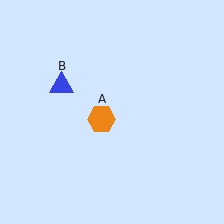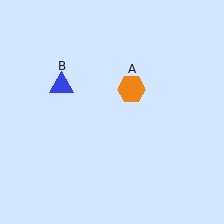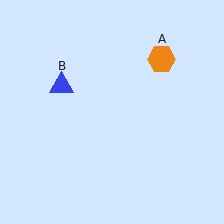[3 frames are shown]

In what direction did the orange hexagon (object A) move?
The orange hexagon (object A) moved up and to the right.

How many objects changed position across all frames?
1 object changed position: orange hexagon (object A).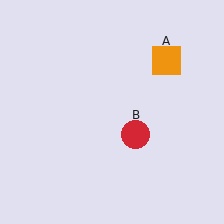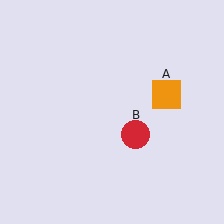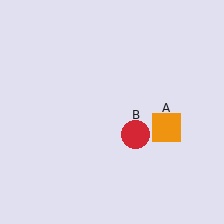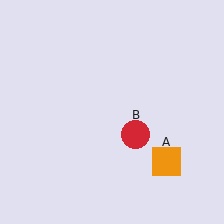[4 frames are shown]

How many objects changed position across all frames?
1 object changed position: orange square (object A).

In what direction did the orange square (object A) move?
The orange square (object A) moved down.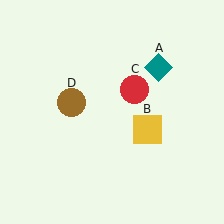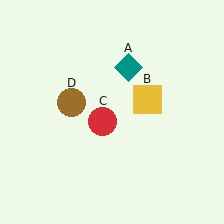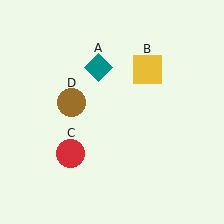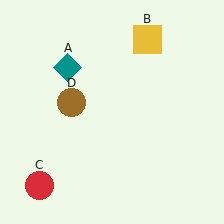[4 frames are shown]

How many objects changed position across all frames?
3 objects changed position: teal diamond (object A), yellow square (object B), red circle (object C).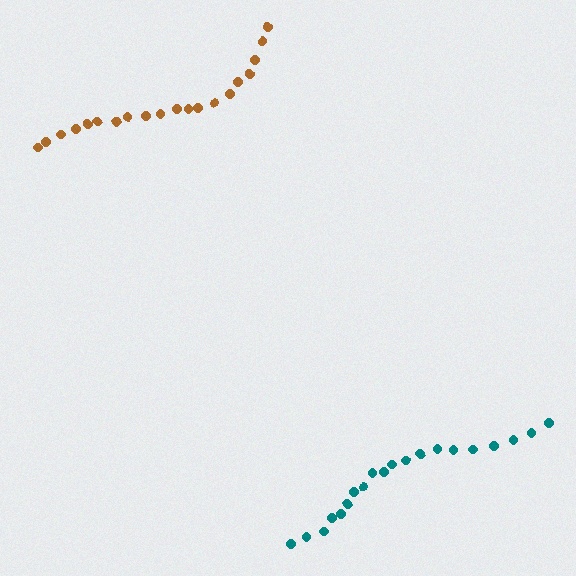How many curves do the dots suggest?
There are 2 distinct paths.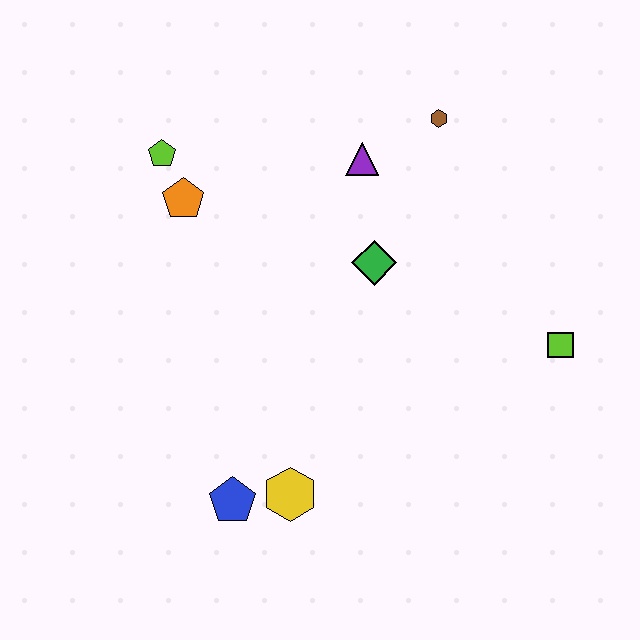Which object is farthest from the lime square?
The lime pentagon is farthest from the lime square.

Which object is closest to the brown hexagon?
The purple triangle is closest to the brown hexagon.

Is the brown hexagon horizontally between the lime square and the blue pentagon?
Yes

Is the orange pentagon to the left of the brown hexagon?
Yes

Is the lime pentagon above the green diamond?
Yes